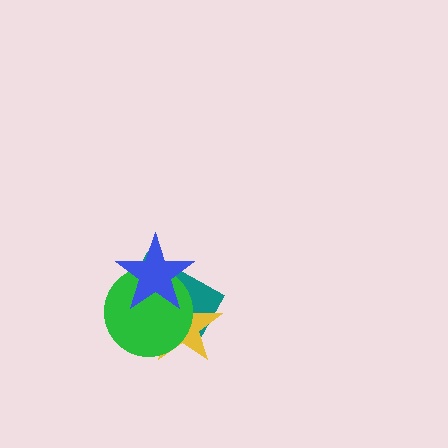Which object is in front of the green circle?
The blue star is in front of the green circle.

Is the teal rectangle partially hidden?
Yes, it is partially covered by another shape.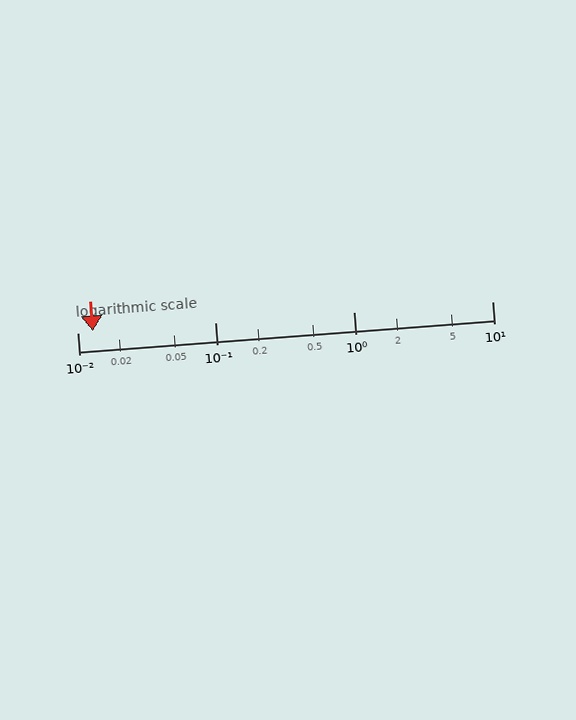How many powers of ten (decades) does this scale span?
The scale spans 3 decades, from 0.01 to 10.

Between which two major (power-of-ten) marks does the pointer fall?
The pointer is between 0.01 and 0.1.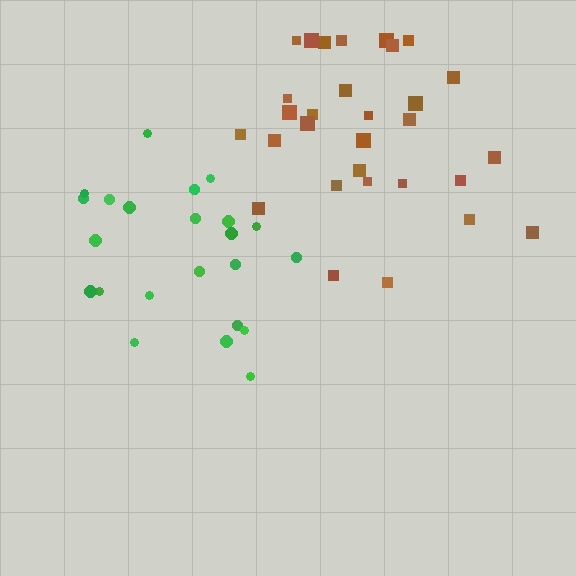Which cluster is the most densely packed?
Brown.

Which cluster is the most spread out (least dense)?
Green.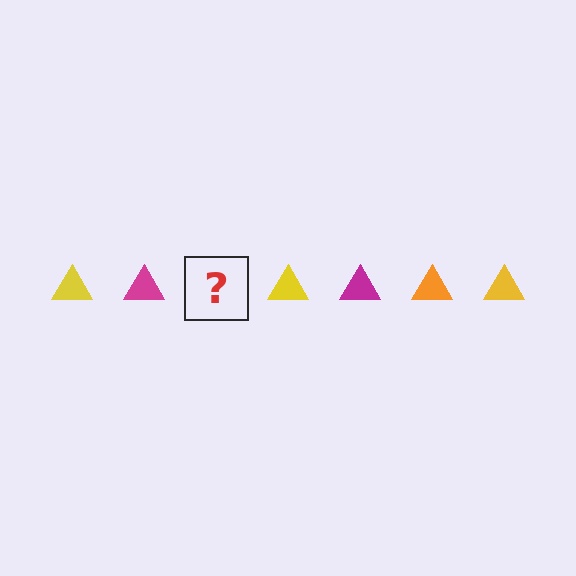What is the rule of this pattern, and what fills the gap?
The rule is that the pattern cycles through yellow, magenta, orange triangles. The gap should be filled with an orange triangle.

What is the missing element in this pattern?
The missing element is an orange triangle.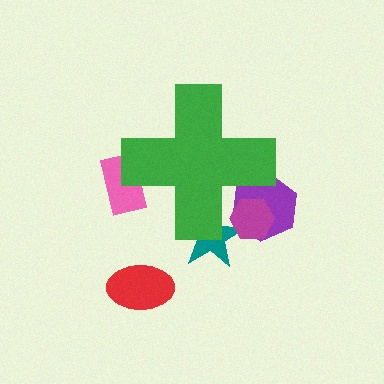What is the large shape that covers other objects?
A green cross.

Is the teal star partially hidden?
Yes, the teal star is partially hidden behind the green cross.